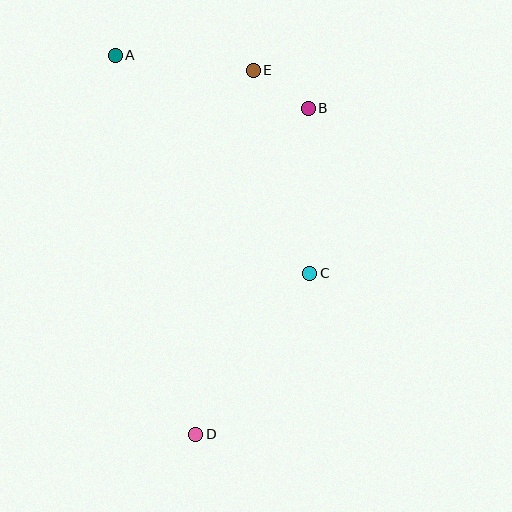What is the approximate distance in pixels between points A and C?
The distance between A and C is approximately 292 pixels.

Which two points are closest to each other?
Points B and E are closest to each other.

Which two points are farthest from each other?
Points A and D are farthest from each other.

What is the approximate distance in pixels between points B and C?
The distance between B and C is approximately 165 pixels.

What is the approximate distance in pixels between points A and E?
The distance between A and E is approximately 139 pixels.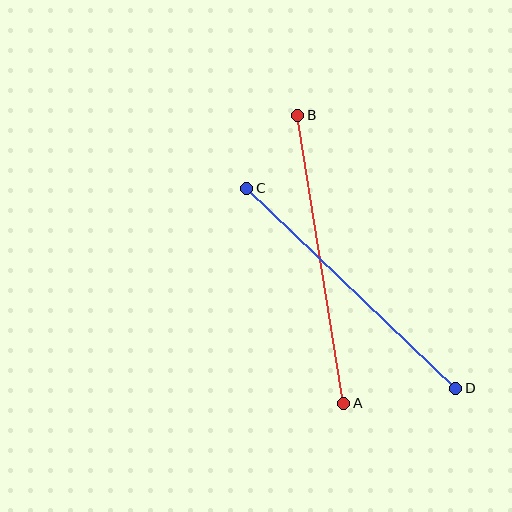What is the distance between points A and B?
The distance is approximately 291 pixels.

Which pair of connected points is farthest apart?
Points A and B are farthest apart.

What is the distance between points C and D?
The distance is approximately 289 pixels.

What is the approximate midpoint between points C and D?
The midpoint is at approximately (351, 288) pixels.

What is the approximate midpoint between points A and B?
The midpoint is at approximately (321, 259) pixels.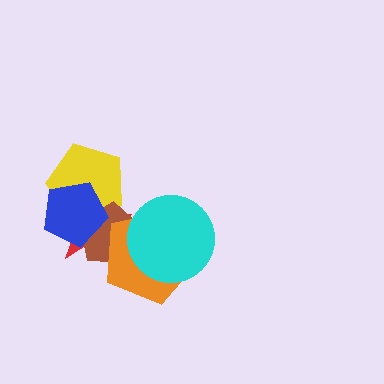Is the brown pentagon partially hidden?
Yes, it is partially covered by another shape.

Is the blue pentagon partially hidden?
No, no other shape covers it.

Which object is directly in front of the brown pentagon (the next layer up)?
The blue pentagon is directly in front of the brown pentagon.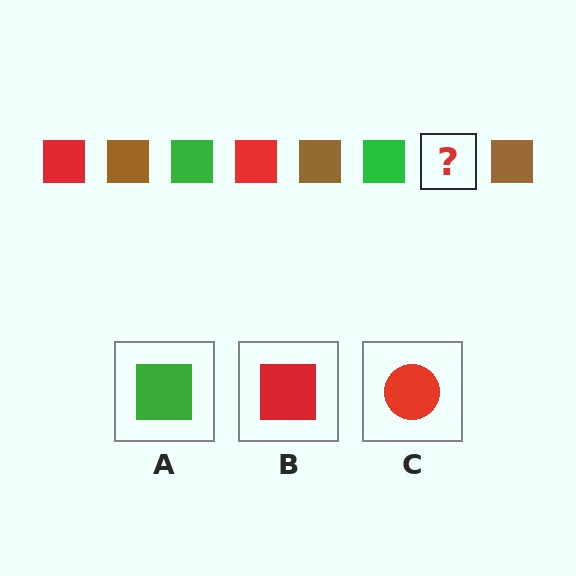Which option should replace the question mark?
Option B.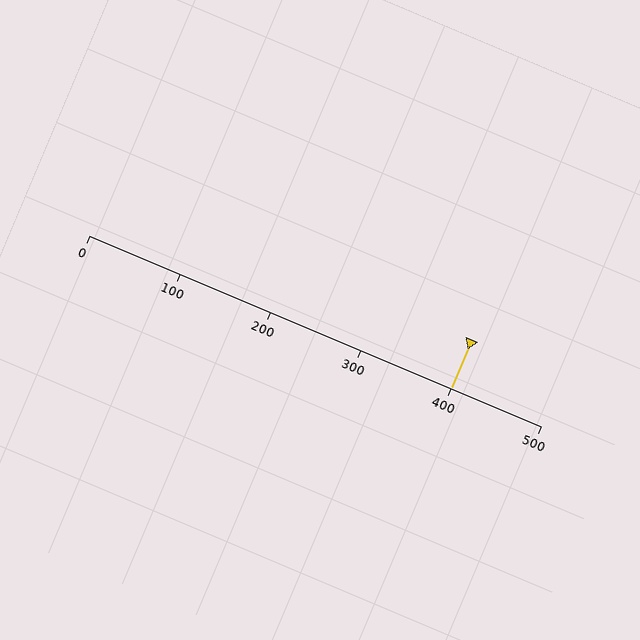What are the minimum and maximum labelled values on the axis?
The axis runs from 0 to 500.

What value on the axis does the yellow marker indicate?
The marker indicates approximately 400.